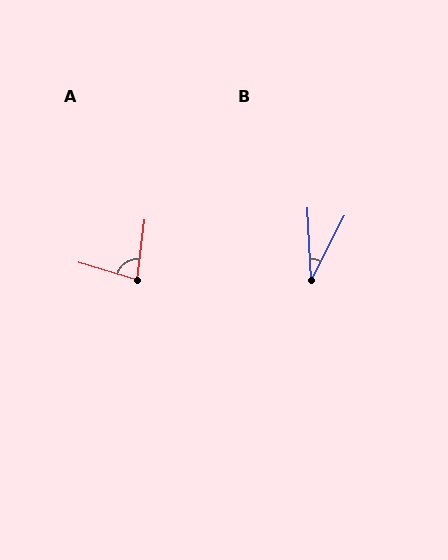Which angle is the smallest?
B, at approximately 30 degrees.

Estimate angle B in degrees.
Approximately 30 degrees.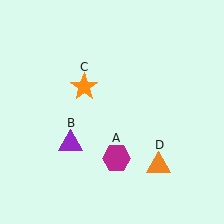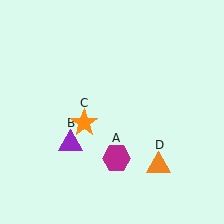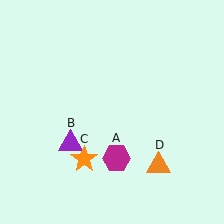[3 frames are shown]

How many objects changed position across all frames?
1 object changed position: orange star (object C).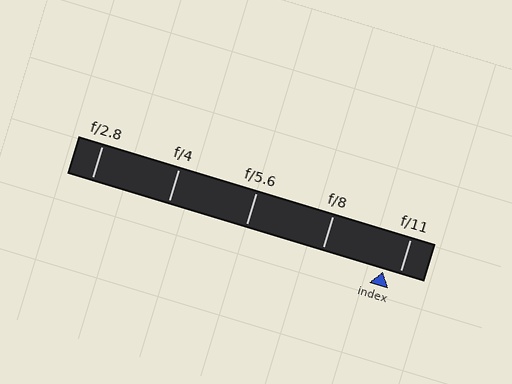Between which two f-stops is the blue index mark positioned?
The index mark is between f/8 and f/11.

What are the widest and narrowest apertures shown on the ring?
The widest aperture shown is f/2.8 and the narrowest is f/11.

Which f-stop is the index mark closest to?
The index mark is closest to f/11.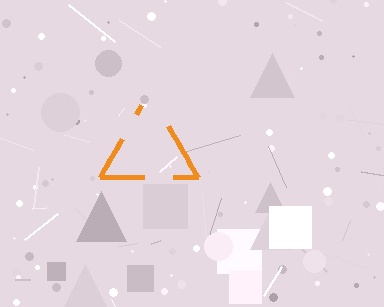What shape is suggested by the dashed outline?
The dashed outline suggests a triangle.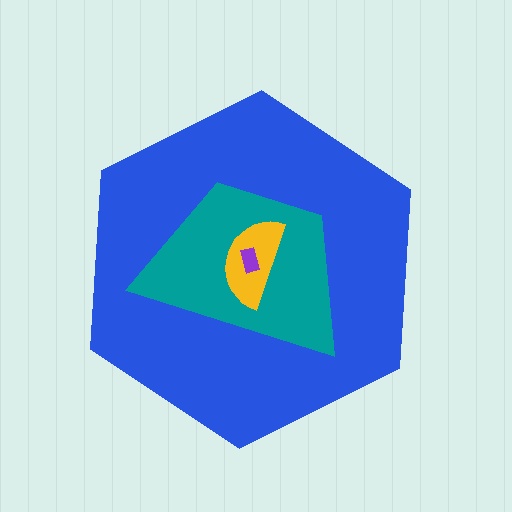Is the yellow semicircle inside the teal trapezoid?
Yes.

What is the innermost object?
The purple rectangle.